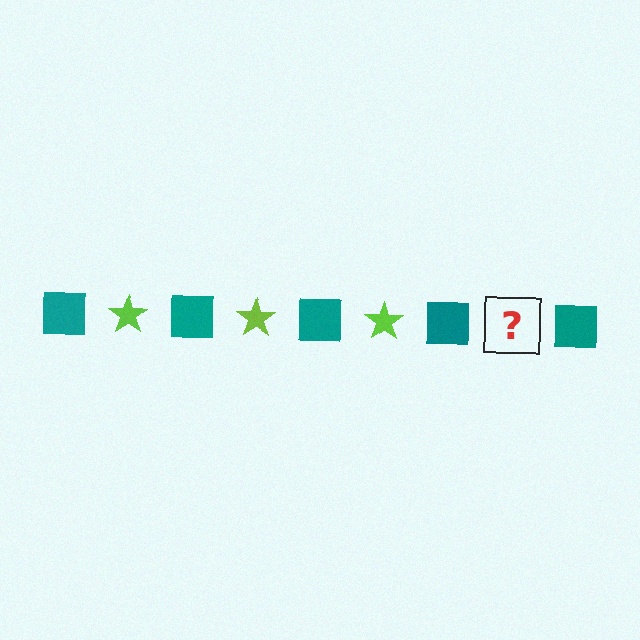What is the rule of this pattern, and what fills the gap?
The rule is that the pattern alternates between teal square and lime star. The gap should be filled with a lime star.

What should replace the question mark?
The question mark should be replaced with a lime star.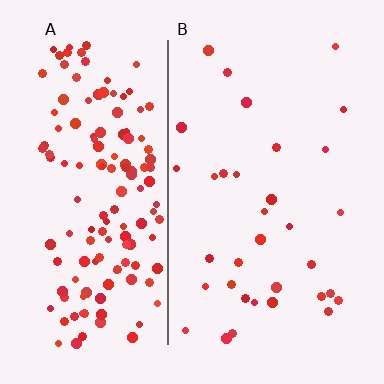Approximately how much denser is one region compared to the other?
Approximately 4.5× — region A over region B.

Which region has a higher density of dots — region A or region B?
A (the left).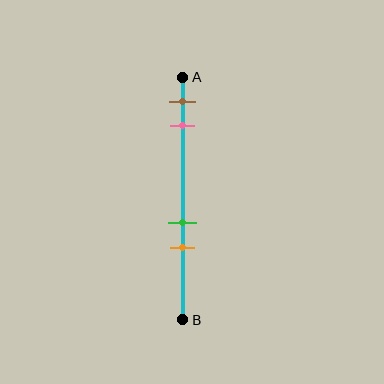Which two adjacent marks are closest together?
The green and orange marks are the closest adjacent pair.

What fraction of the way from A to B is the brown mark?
The brown mark is approximately 10% (0.1) of the way from A to B.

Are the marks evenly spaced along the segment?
No, the marks are not evenly spaced.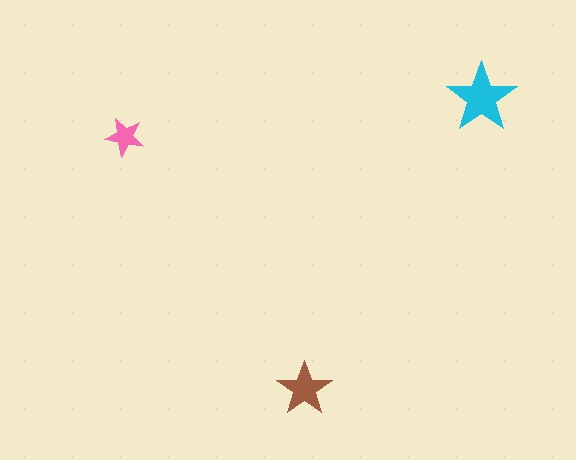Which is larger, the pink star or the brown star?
The brown one.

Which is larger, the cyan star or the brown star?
The cyan one.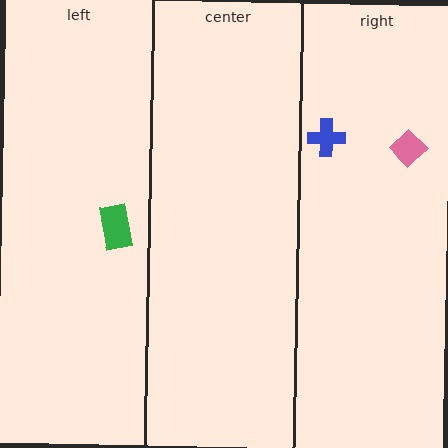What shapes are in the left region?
The green rectangle.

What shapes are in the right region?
The pink diamond, the blue cross.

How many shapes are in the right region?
2.